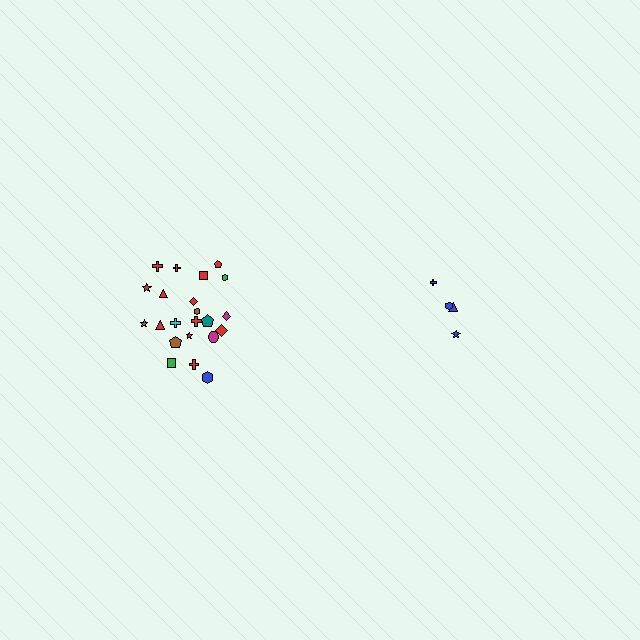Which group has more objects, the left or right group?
The left group.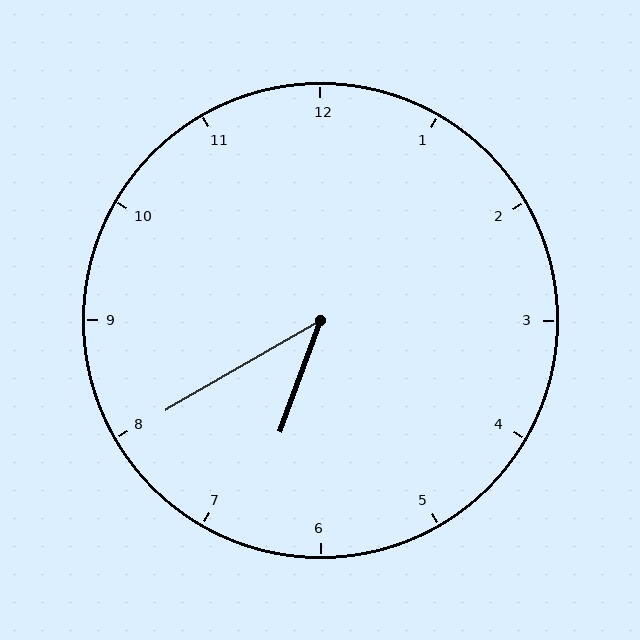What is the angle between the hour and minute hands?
Approximately 40 degrees.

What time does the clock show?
6:40.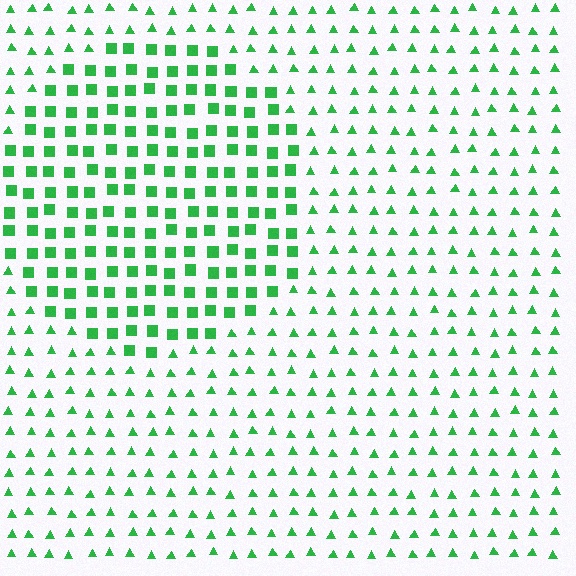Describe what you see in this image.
The image is filled with small green elements arranged in a uniform grid. A circle-shaped region contains squares, while the surrounding area contains triangles. The boundary is defined purely by the change in element shape.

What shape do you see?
I see a circle.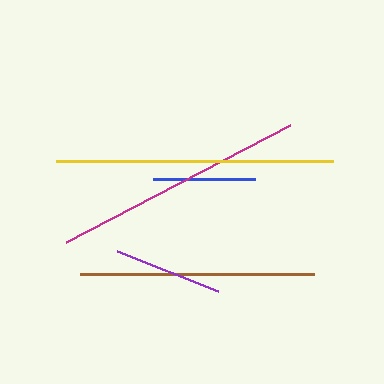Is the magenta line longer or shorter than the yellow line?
The yellow line is longer than the magenta line.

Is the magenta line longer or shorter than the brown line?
The magenta line is longer than the brown line.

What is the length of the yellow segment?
The yellow segment is approximately 277 pixels long.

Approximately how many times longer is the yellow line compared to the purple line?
The yellow line is approximately 2.5 times the length of the purple line.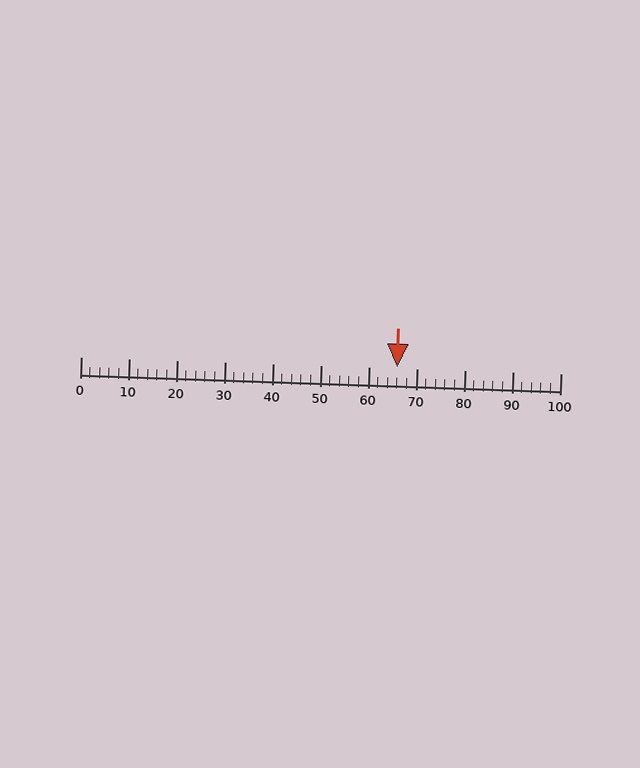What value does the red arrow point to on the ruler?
The red arrow points to approximately 66.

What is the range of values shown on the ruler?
The ruler shows values from 0 to 100.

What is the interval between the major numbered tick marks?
The major tick marks are spaced 10 units apart.